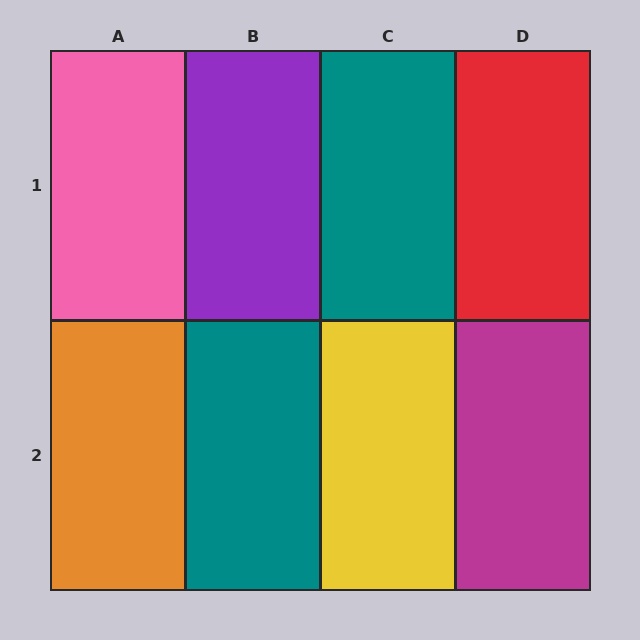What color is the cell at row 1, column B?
Purple.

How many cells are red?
1 cell is red.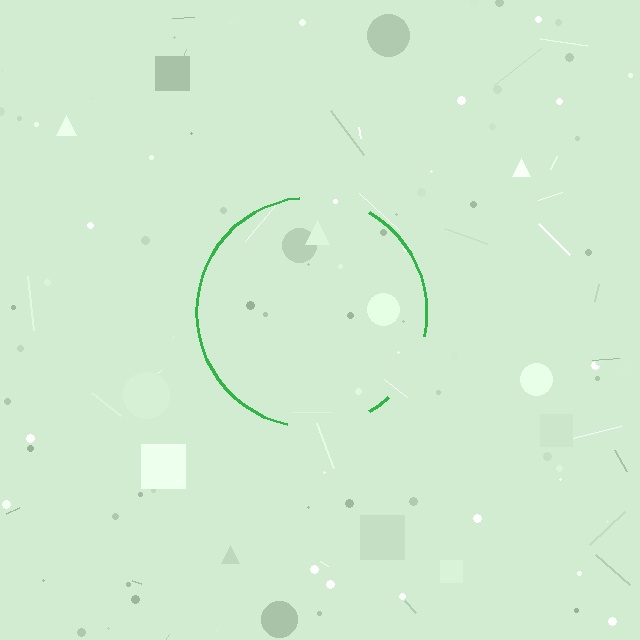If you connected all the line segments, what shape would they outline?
They would outline a circle.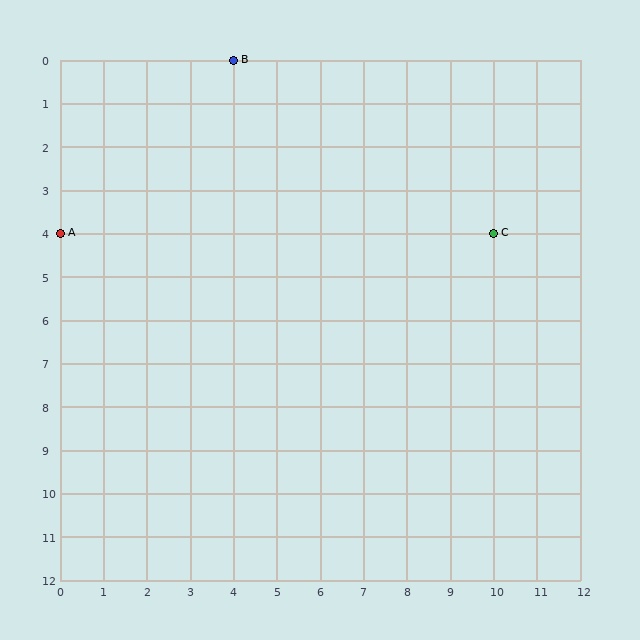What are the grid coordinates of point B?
Point B is at grid coordinates (4, 0).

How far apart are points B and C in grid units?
Points B and C are 6 columns and 4 rows apart (about 7.2 grid units diagonally).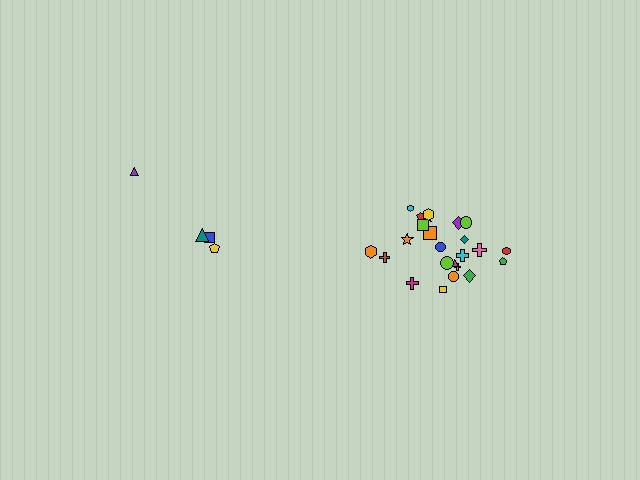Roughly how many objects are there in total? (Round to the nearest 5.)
Roughly 30 objects in total.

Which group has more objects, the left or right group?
The right group.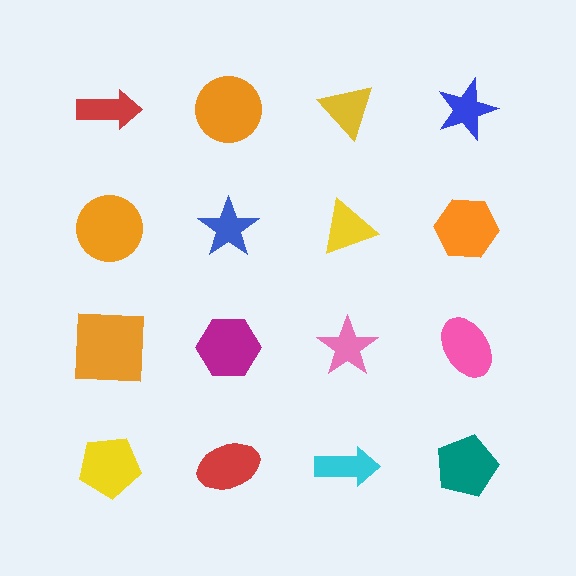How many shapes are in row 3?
4 shapes.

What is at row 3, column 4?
A pink ellipse.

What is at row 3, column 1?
An orange square.